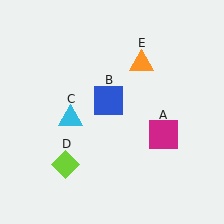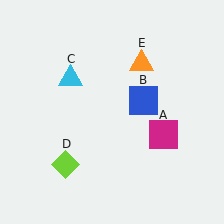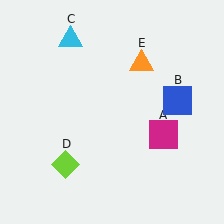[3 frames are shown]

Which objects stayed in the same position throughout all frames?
Magenta square (object A) and lime diamond (object D) and orange triangle (object E) remained stationary.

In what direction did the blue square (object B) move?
The blue square (object B) moved right.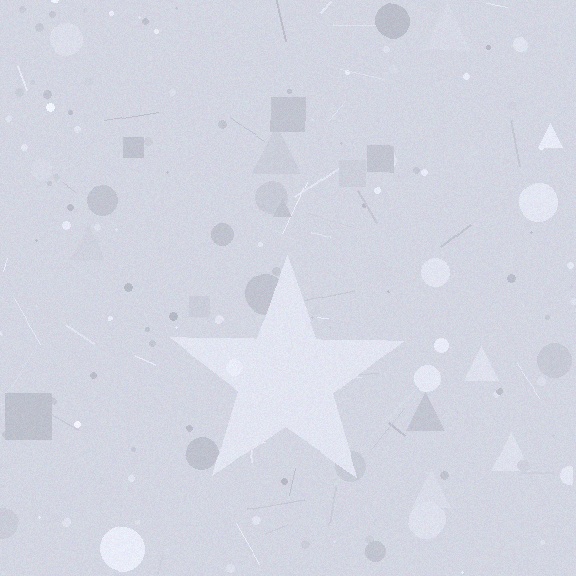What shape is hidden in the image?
A star is hidden in the image.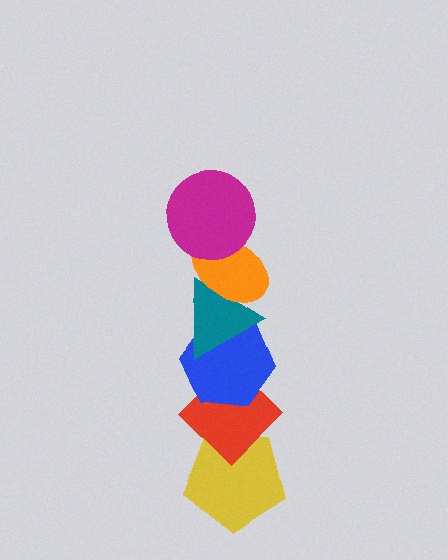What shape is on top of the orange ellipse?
The magenta circle is on top of the orange ellipse.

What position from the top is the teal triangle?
The teal triangle is 3rd from the top.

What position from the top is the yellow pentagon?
The yellow pentagon is 6th from the top.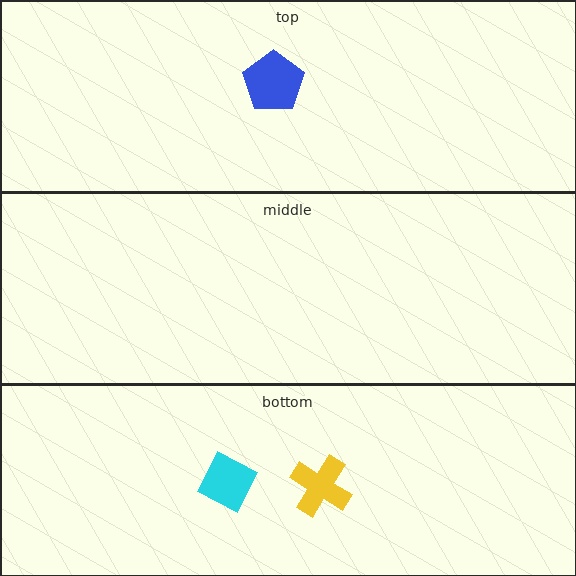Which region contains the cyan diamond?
The bottom region.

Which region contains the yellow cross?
The bottom region.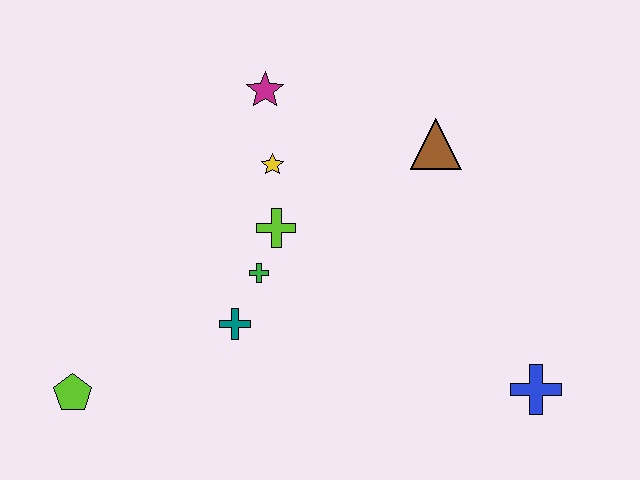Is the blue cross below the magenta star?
Yes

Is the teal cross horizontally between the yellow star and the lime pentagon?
Yes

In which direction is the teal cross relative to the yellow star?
The teal cross is below the yellow star.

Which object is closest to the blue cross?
The brown triangle is closest to the blue cross.